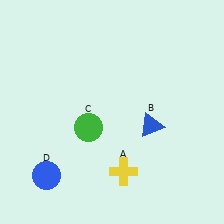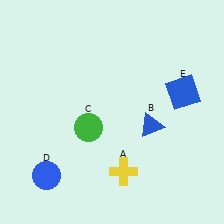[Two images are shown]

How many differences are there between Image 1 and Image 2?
There is 1 difference between the two images.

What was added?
A blue square (E) was added in Image 2.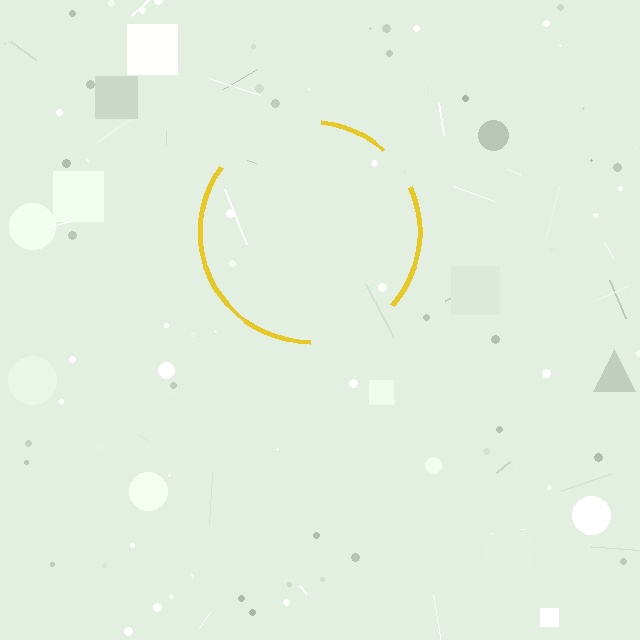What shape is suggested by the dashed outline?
The dashed outline suggests a circle.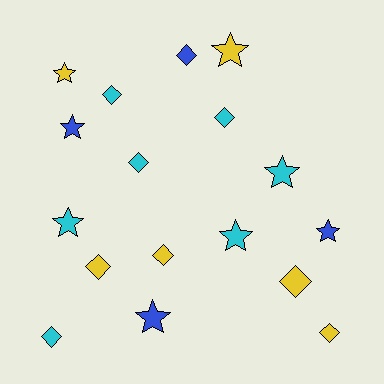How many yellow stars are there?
There are 2 yellow stars.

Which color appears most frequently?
Cyan, with 7 objects.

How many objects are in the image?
There are 17 objects.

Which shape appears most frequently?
Diamond, with 9 objects.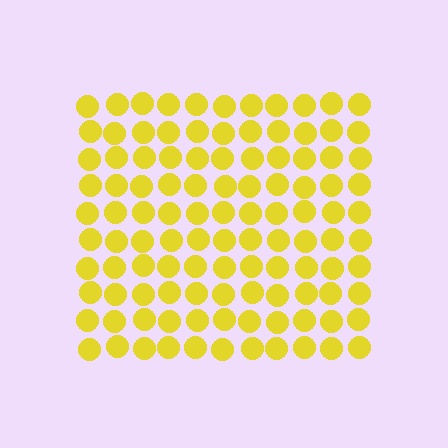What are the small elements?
The small elements are circles.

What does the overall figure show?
The overall figure shows a square.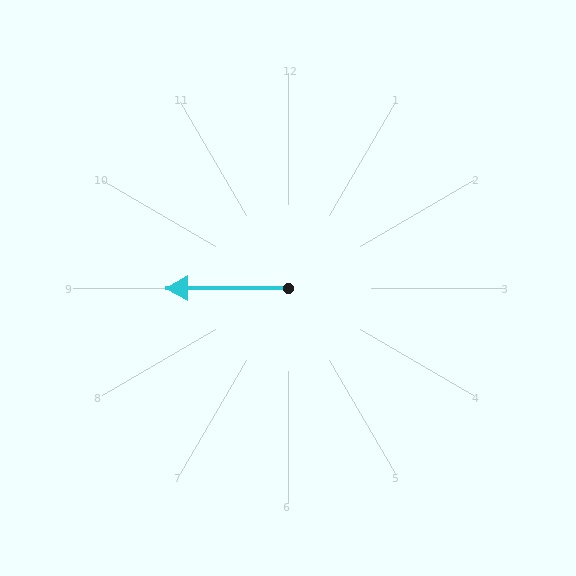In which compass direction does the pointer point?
West.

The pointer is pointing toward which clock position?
Roughly 9 o'clock.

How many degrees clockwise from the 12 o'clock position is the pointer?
Approximately 270 degrees.